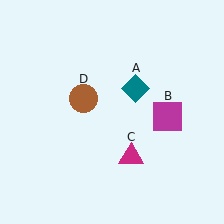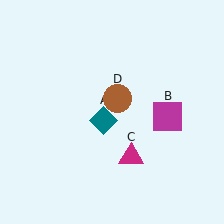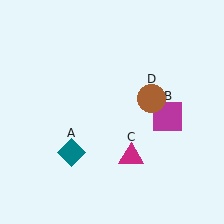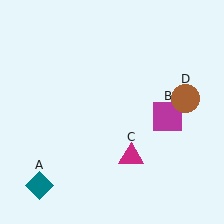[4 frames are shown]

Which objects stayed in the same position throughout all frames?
Magenta square (object B) and magenta triangle (object C) remained stationary.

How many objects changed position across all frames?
2 objects changed position: teal diamond (object A), brown circle (object D).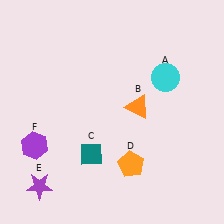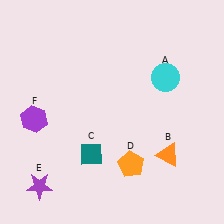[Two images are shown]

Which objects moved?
The objects that moved are: the orange triangle (B), the purple hexagon (F).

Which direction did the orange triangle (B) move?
The orange triangle (B) moved down.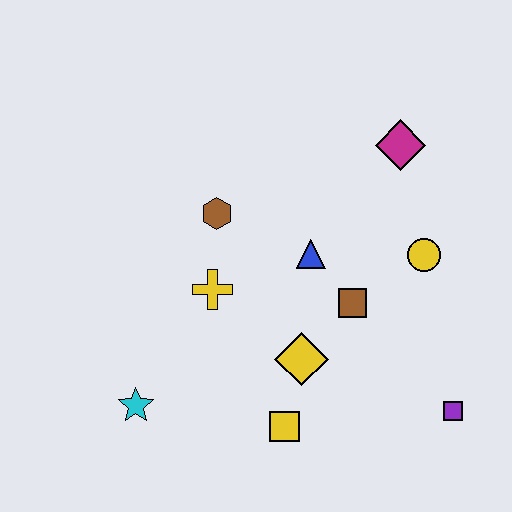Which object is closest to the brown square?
The blue triangle is closest to the brown square.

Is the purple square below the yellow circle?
Yes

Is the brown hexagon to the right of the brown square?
No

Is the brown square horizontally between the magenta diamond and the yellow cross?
Yes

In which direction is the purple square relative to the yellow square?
The purple square is to the right of the yellow square.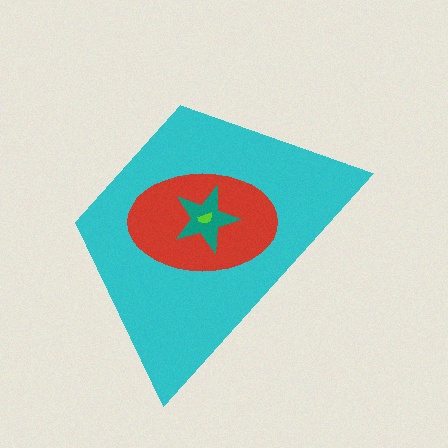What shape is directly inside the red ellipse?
The teal star.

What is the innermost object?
The lime semicircle.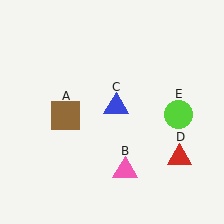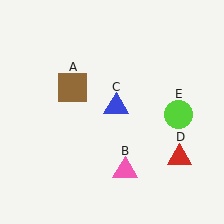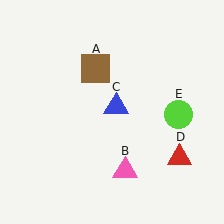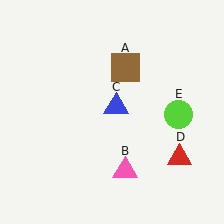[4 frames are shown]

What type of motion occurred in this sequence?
The brown square (object A) rotated clockwise around the center of the scene.